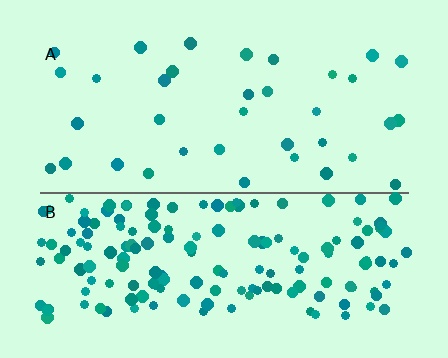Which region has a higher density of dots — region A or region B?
B (the bottom).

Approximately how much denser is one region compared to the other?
Approximately 4.5× — region B over region A.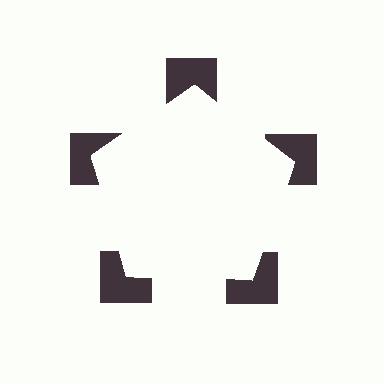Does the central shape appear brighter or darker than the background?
It typically appears slightly brighter than the background, even though no actual brightness change is drawn.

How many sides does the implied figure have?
5 sides.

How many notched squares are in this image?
There are 5 — one at each vertex of the illusory pentagon.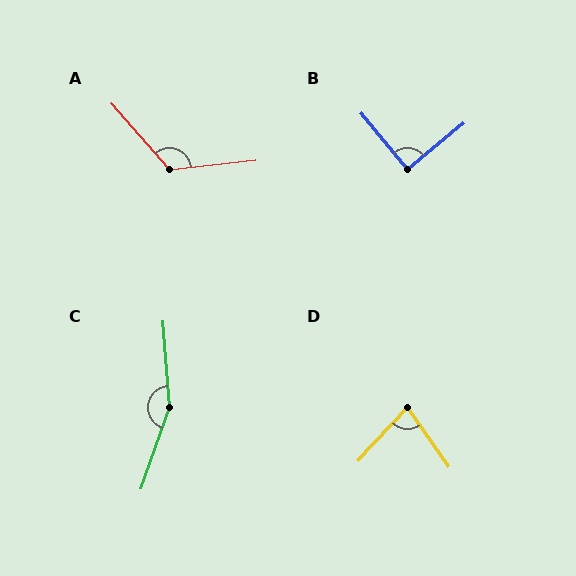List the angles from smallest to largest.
D (77°), B (89°), A (125°), C (157°).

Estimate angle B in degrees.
Approximately 89 degrees.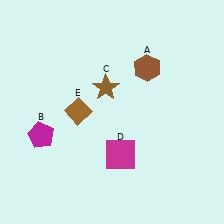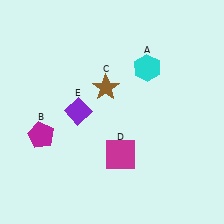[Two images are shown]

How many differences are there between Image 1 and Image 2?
There are 2 differences between the two images.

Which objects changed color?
A changed from brown to cyan. E changed from brown to purple.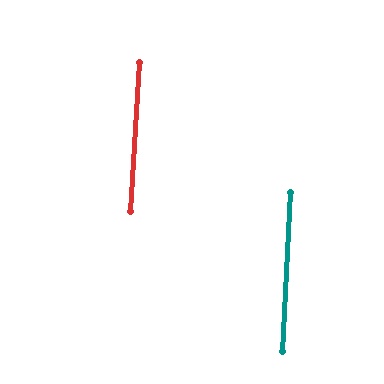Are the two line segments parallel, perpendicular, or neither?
Parallel — their directions differ by only 0.6°.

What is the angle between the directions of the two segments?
Approximately 1 degree.